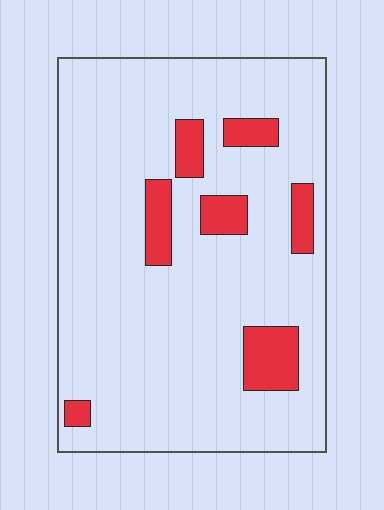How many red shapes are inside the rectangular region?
7.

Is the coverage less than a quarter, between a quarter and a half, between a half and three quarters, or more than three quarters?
Less than a quarter.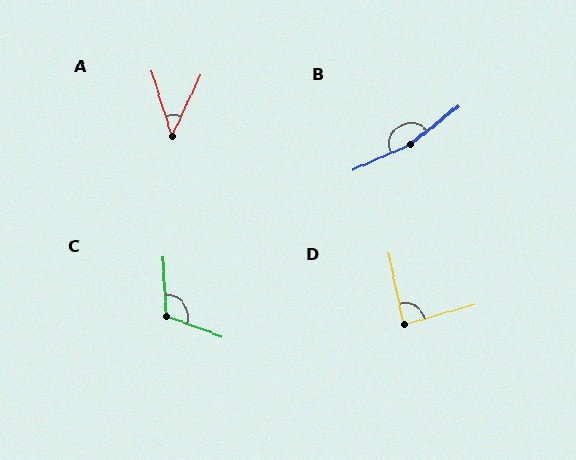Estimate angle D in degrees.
Approximately 86 degrees.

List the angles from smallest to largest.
A (43°), D (86°), C (113°), B (166°).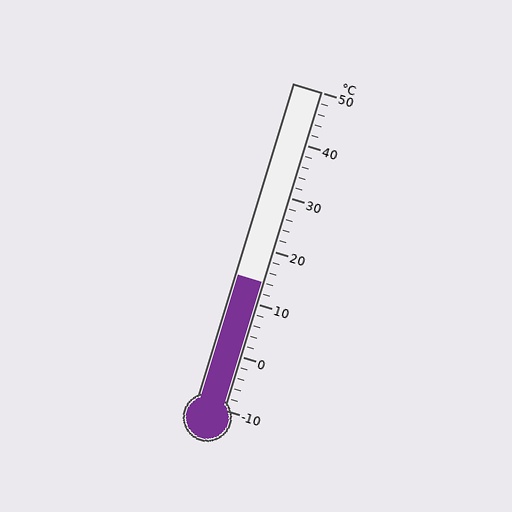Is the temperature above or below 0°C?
The temperature is above 0°C.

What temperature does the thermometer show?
The thermometer shows approximately 14°C.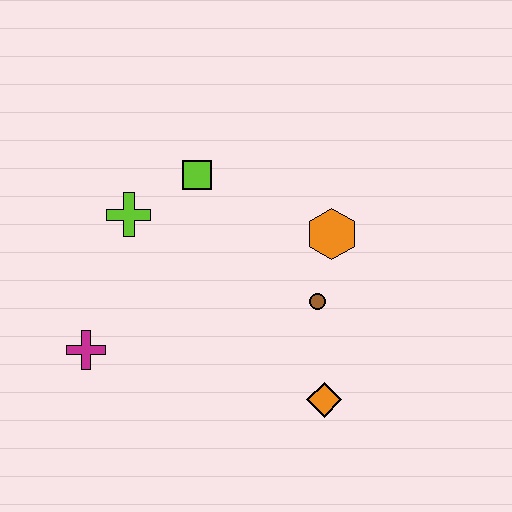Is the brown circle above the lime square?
No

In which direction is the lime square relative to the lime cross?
The lime square is to the right of the lime cross.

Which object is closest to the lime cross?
The lime square is closest to the lime cross.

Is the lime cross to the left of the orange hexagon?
Yes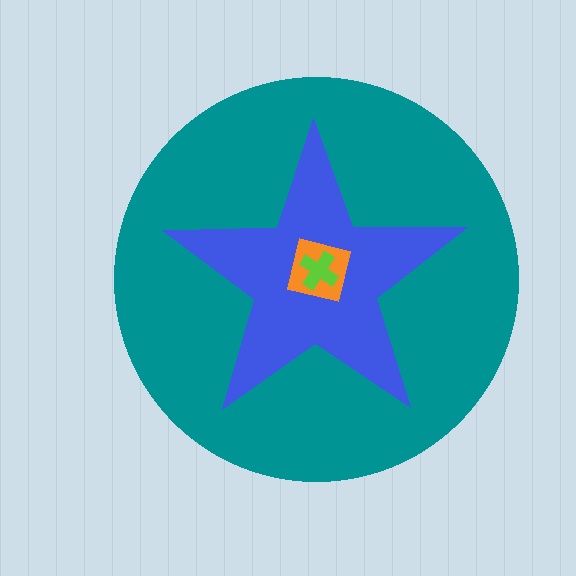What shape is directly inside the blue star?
The orange square.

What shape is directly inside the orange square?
The lime cross.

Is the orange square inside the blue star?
Yes.